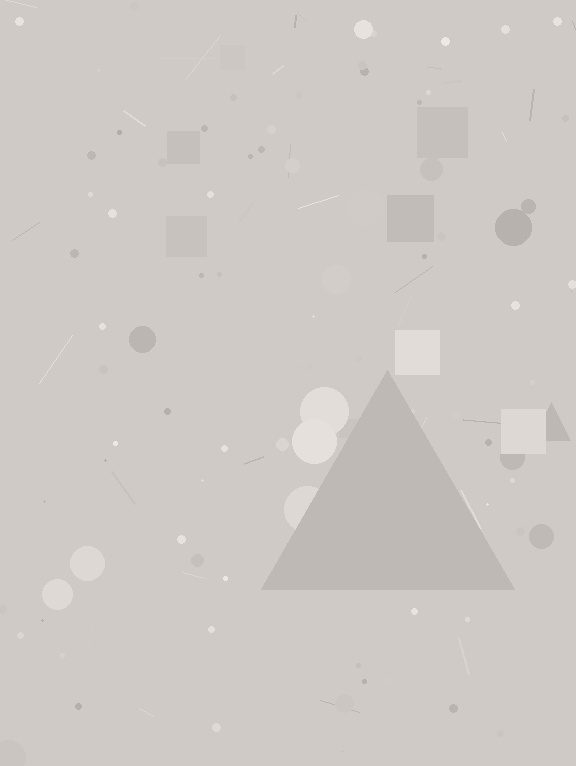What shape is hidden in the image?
A triangle is hidden in the image.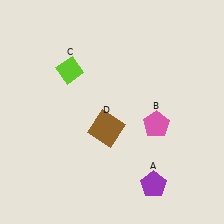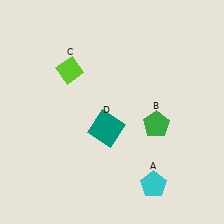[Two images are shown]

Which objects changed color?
A changed from purple to cyan. B changed from pink to green. D changed from brown to teal.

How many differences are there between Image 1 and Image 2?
There are 3 differences between the two images.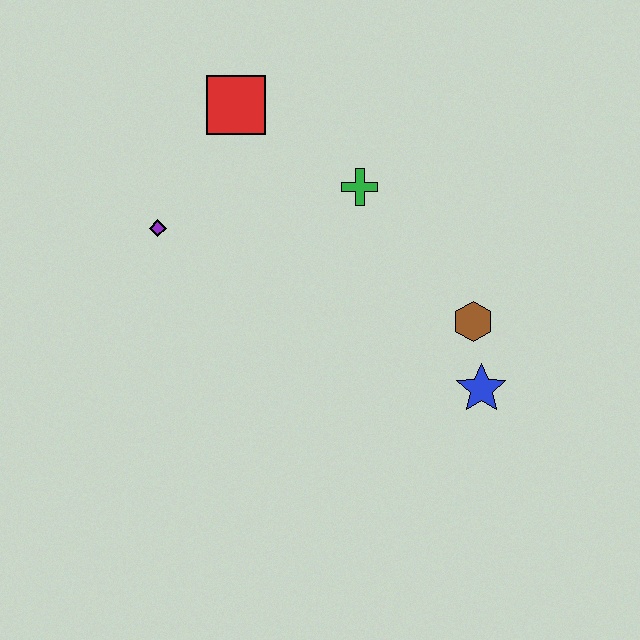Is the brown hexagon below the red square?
Yes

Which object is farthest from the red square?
The blue star is farthest from the red square.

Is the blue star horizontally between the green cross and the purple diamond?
No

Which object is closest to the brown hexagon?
The blue star is closest to the brown hexagon.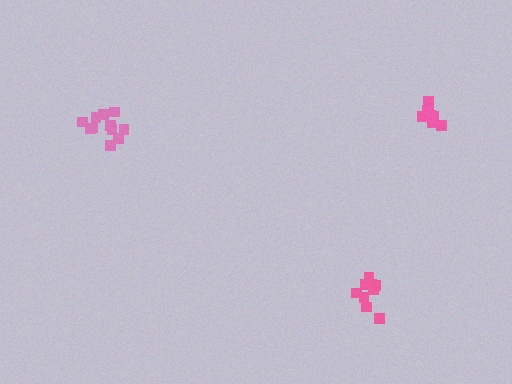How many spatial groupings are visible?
There are 3 spatial groupings.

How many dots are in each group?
Group 1: 12 dots, Group 2: 8 dots, Group 3: 9 dots (29 total).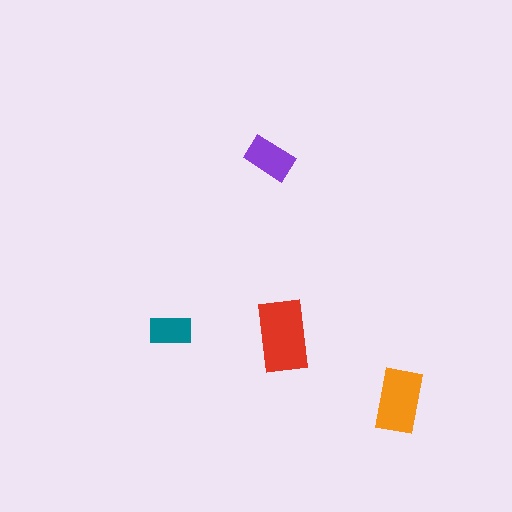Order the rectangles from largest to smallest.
the red one, the orange one, the purple one, the teal one.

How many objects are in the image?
There are 4 objects in the image.